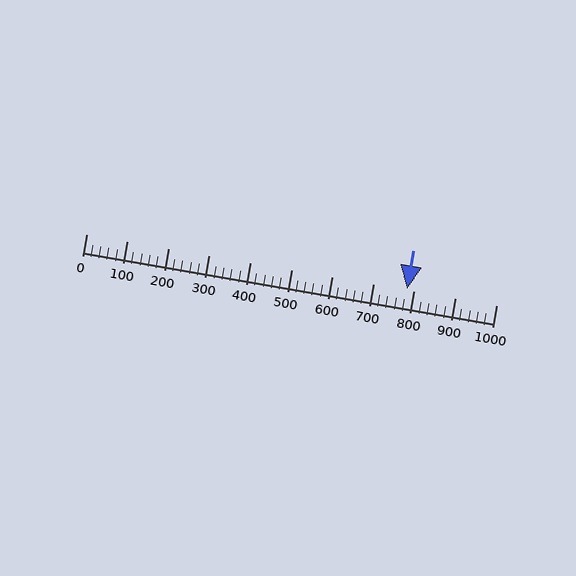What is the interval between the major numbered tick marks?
The major tick marks are spaced 100 units apart.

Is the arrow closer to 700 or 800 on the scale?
The arrow is closer to 800.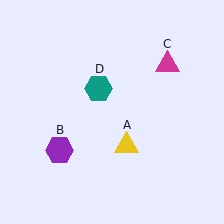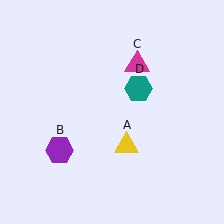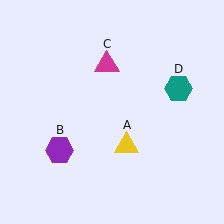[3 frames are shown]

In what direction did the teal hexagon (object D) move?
The teal hexagon (object D) moved right.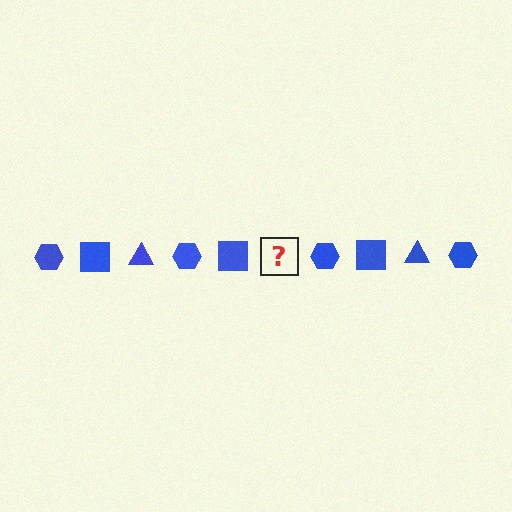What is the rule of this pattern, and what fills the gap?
The rule is that the pattern cycles through hexagon, square, triangle shapes in blue. The gap should be filled with a blue triangle.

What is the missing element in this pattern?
The missing element is a blue triangle.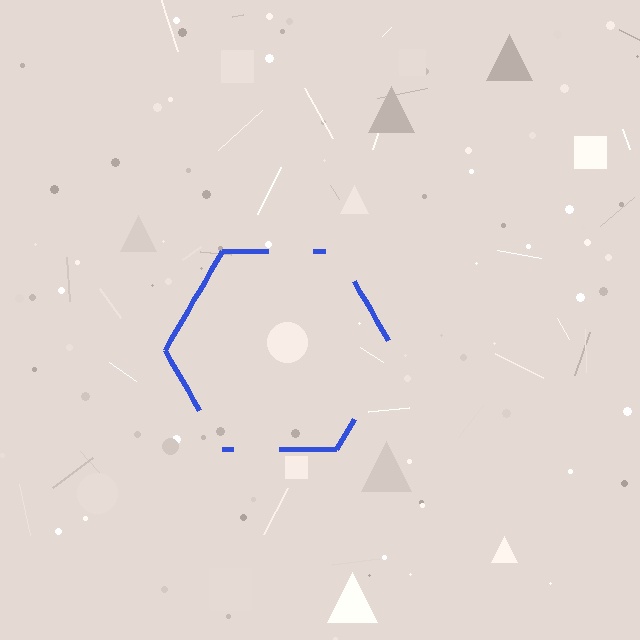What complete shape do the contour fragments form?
The contour fragments form a hexagon.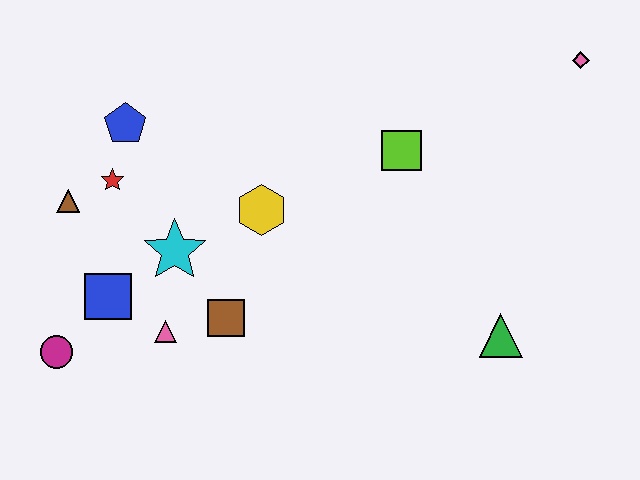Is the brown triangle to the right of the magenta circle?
Yes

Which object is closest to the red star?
The brown triangle is closest to the red star.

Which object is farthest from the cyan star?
The pink diamond is farthest from the cyan star.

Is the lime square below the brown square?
No